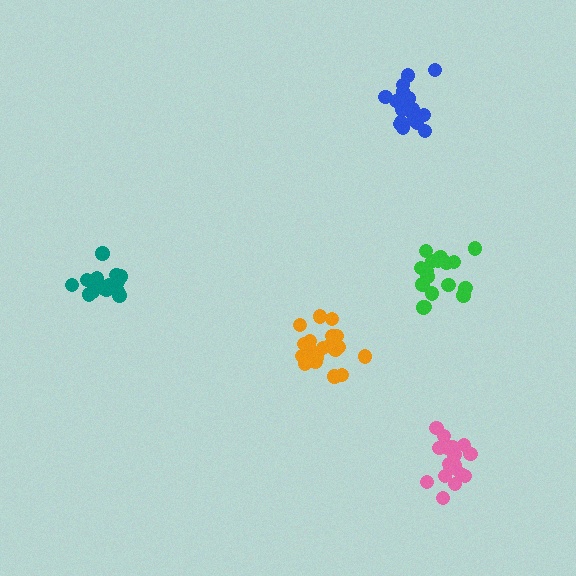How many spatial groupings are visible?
There are 5 spatial groupings.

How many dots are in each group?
Group 1: 17 dots, Group 2: 20 dots, Group 3: 20 dots, Group 4: 19 dots, Group 5: 14 dots (90 total).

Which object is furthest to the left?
The teal cluster is leftmost.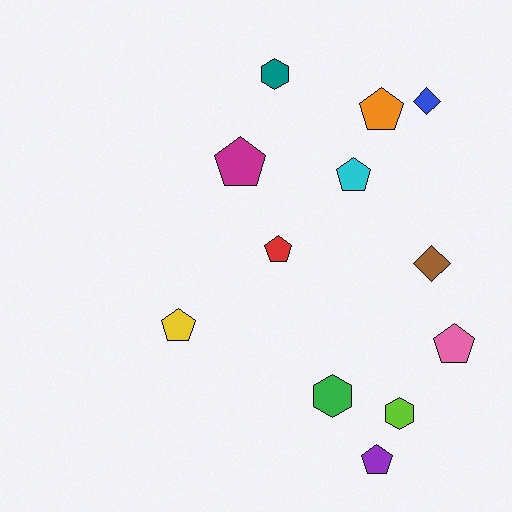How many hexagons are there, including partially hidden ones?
There are 3 hexagons.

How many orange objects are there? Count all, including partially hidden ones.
There is 1 orange object.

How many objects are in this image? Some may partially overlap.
There are 12 objects.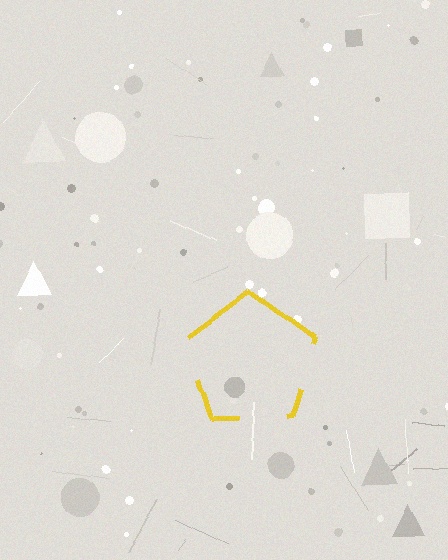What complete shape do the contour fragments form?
The contour fragments form a pentagon.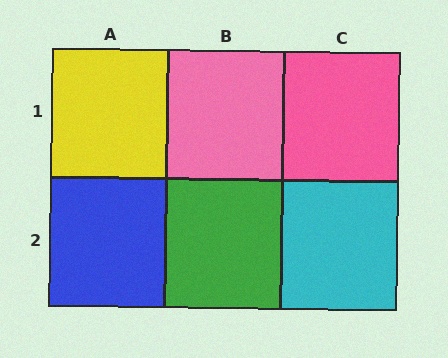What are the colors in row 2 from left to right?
Blue, green, cyan.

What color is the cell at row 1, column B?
Pink.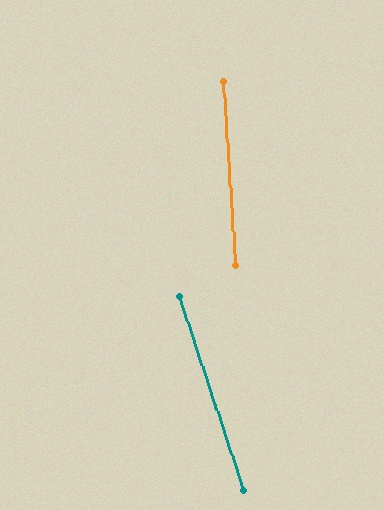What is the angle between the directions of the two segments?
Approximately 14 degrees.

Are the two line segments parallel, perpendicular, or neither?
Neither parallel nor perpendicular — they differ by about 14°.